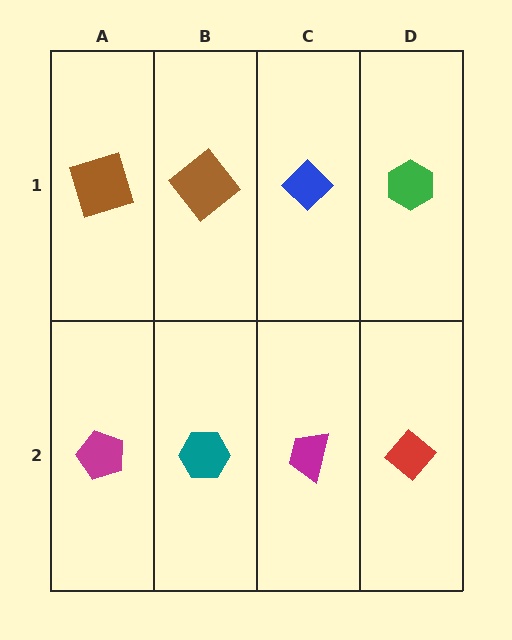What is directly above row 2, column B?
A brown diamond.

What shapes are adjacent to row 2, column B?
A brown diamond (row 1, column B), a magenta pentagon (row 2, column A), a magenta trapezoid (row 2, column C).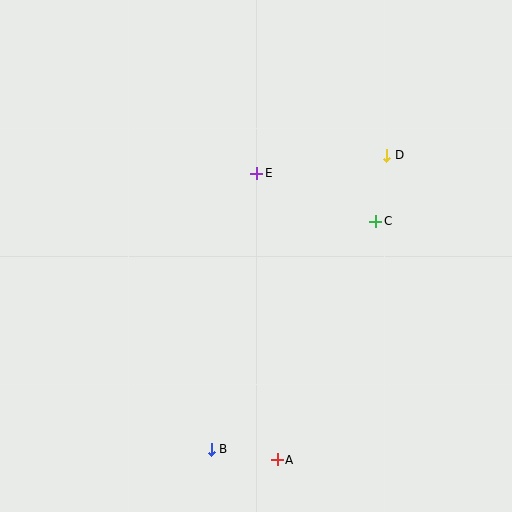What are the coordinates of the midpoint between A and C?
The midpoint between A and C is at (326, 340).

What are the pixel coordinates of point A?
Point A is at (277, 460).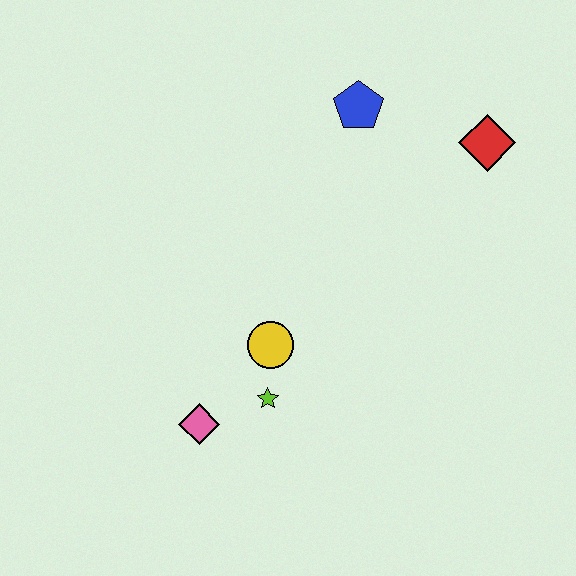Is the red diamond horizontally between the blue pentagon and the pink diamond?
No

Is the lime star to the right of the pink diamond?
Yes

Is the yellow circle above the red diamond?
No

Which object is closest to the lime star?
The yellow circle is closest to the lime star.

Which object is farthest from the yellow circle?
The red diamond is farthest from the yellow circle.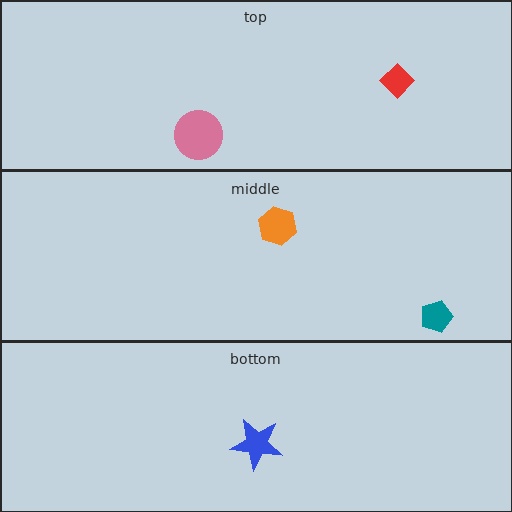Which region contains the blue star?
The bottom region.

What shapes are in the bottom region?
The blue star.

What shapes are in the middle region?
The orange hexagon, the teal pentagon.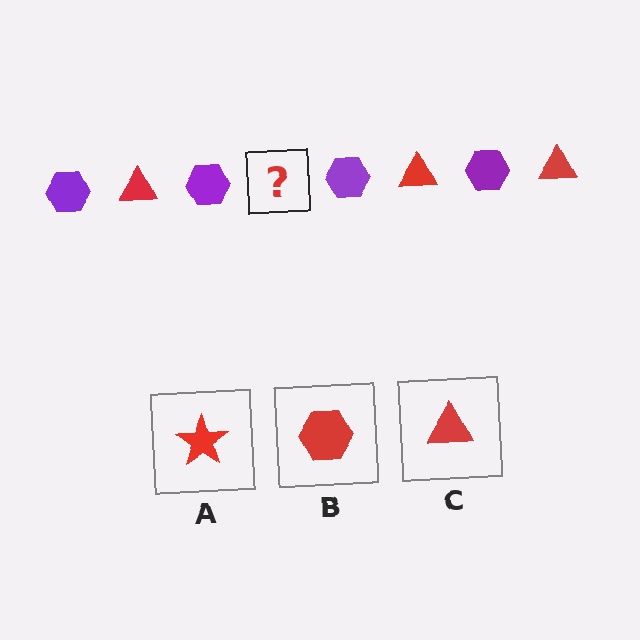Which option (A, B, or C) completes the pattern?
C.